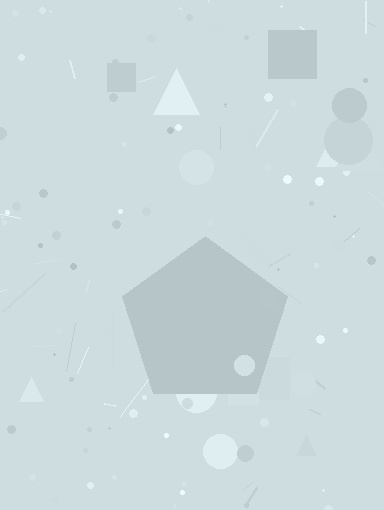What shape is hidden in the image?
A pentagon is hidden in the image.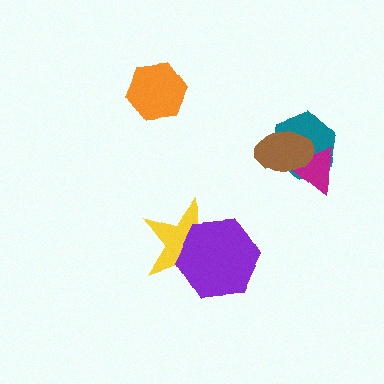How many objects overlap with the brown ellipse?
2 objects overlap with the brown ellipse.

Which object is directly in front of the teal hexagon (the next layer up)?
The magenta triangle is directly in front of the teal hexagon.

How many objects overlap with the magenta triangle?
2 objects overlap with the magenta triangle.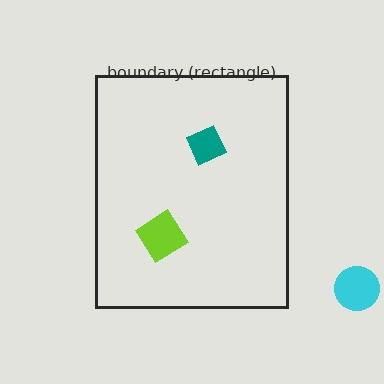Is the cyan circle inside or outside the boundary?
Outside.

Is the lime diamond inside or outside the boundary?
Inside.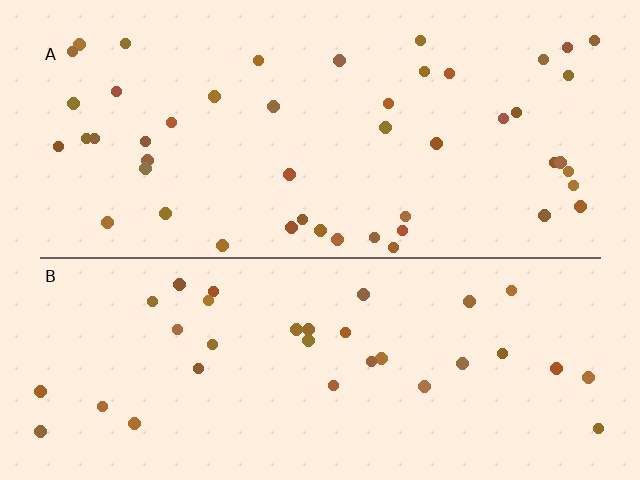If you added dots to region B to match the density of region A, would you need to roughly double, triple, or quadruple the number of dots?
Approximately double.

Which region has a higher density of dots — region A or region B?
A (the top).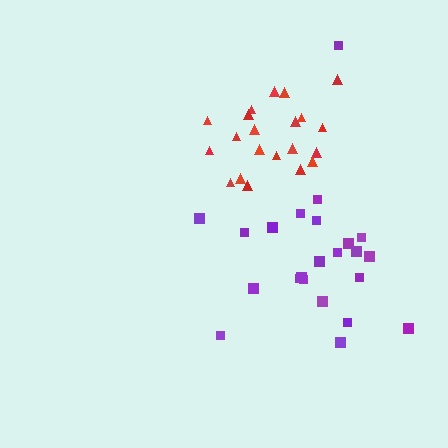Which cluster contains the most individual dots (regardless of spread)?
Purple (23).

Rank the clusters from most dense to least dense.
red, purple.